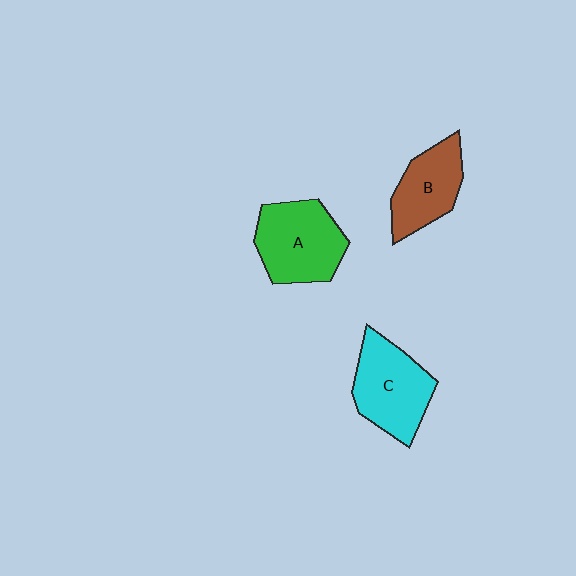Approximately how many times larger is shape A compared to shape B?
Approximately 1.3 times.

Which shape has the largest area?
Shape A (green).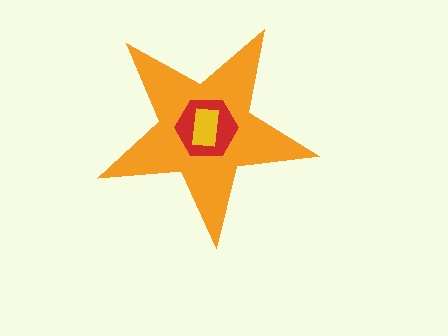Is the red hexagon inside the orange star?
Yes.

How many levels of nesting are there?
3.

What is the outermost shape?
The orange star.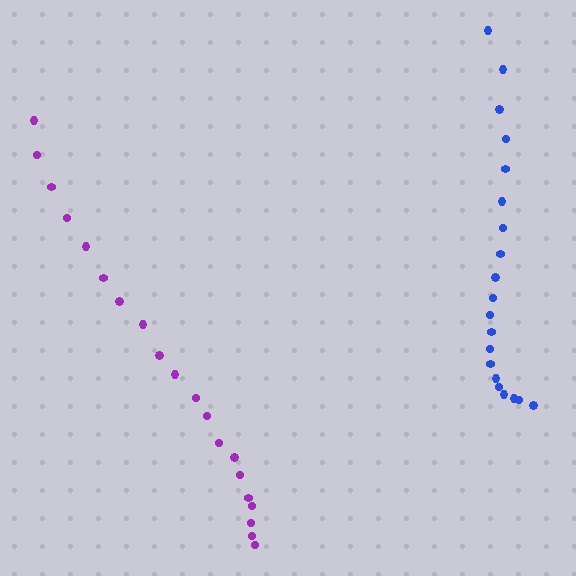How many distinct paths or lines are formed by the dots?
There are 2 distinct paths.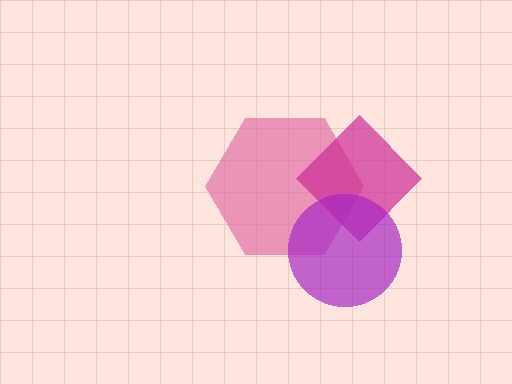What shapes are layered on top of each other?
The layered shapes are: a pink hexagon, a magenta diamond, a purple circle.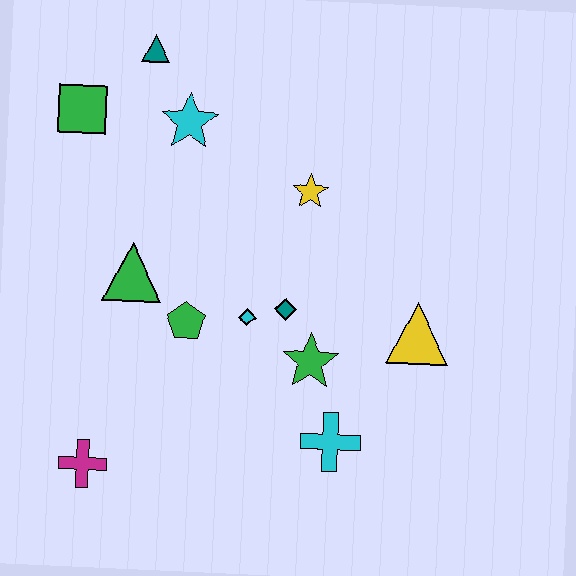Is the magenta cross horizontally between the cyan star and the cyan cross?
No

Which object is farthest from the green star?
The teal triangle is farthest from the green star.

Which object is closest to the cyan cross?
The green star is closest to the cyan cross.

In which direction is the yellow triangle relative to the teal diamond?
The yellow triangle is to the right of the teal diamond.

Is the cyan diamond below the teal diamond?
Yes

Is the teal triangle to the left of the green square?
No